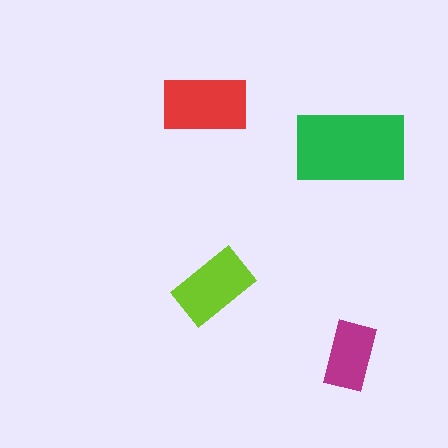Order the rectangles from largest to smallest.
the green one, the red one, the lime one, the magenta one.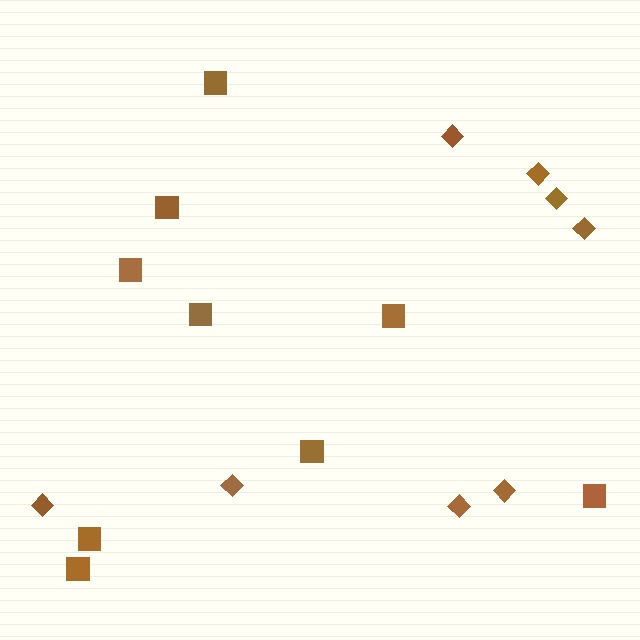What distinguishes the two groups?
There are 2 groups: one group of squares (9) and one group of diamonds (8).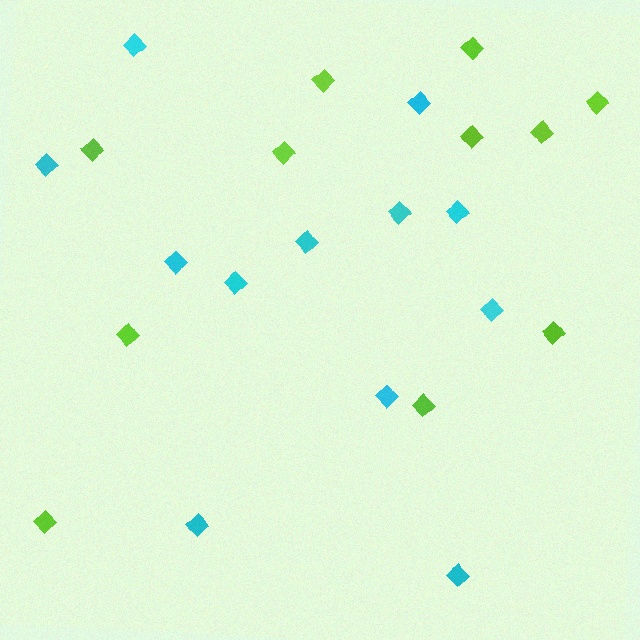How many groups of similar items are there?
There are 2 groups: one group of lime diamonds (11) and one group of cyan diamonds (12).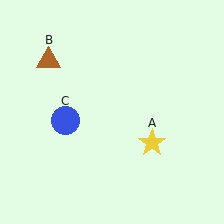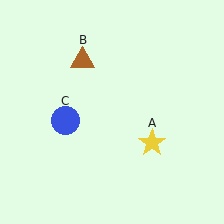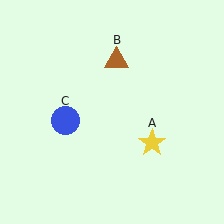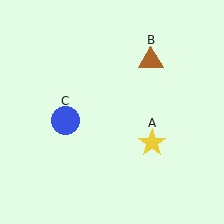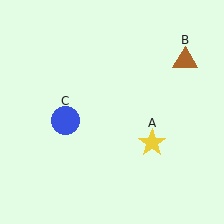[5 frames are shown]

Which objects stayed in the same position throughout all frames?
Yellow star (object A) and blue circle (object C) remained stationary.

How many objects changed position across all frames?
1 object changed position: brown triangle (object B).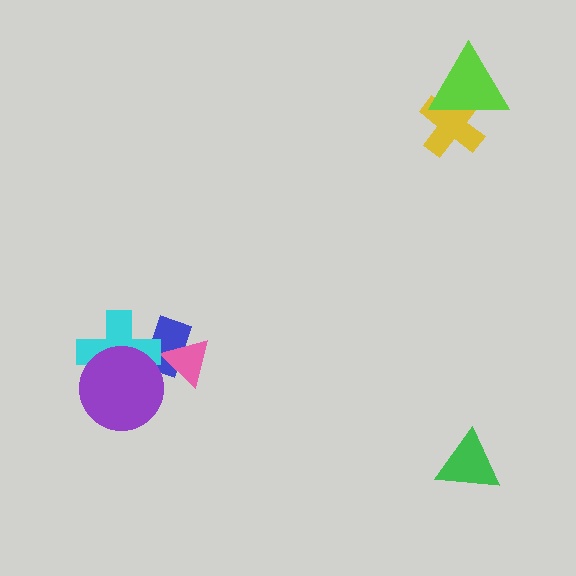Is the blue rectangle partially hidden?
Yes, it is partially covered by another shape.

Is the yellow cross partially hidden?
Yes, it is partially covered by another shape.